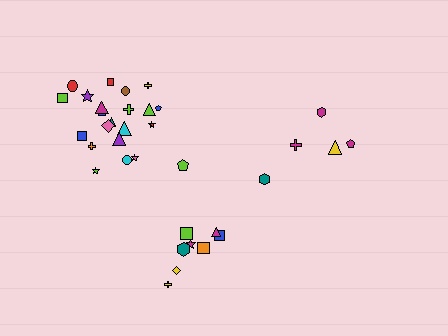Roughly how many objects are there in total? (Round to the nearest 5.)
Roughly 35 objects in total.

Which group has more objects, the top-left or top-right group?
The top-left group.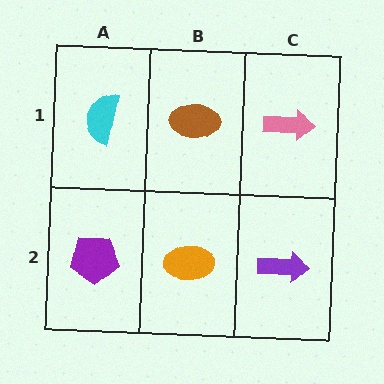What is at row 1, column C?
A pink arrow.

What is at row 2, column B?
An orange ellipse.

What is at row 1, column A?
A cyan semicircle.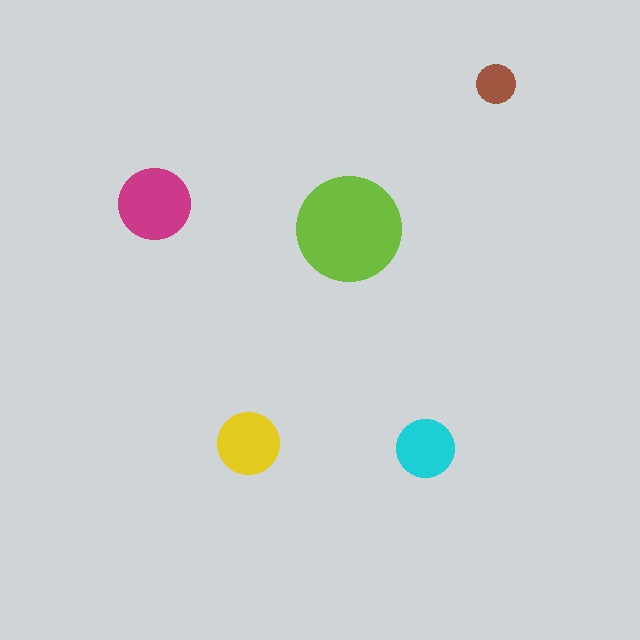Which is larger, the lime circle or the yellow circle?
The lime one.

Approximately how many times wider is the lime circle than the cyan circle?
About 2 times wider.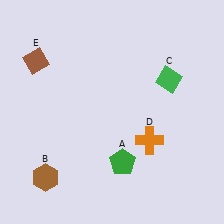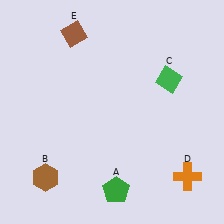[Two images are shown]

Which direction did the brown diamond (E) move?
The brown diamond (E) moved right.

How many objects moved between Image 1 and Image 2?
3 objects moved between the two images.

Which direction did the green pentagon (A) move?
The green pentagon (A) moved down.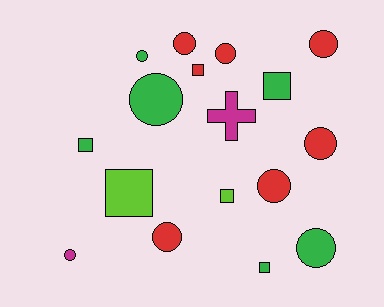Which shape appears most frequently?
Circle, with 10 objects.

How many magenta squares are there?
There are no magenta squares.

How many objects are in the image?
There are 17 objects.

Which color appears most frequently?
Red, with 7 objects.